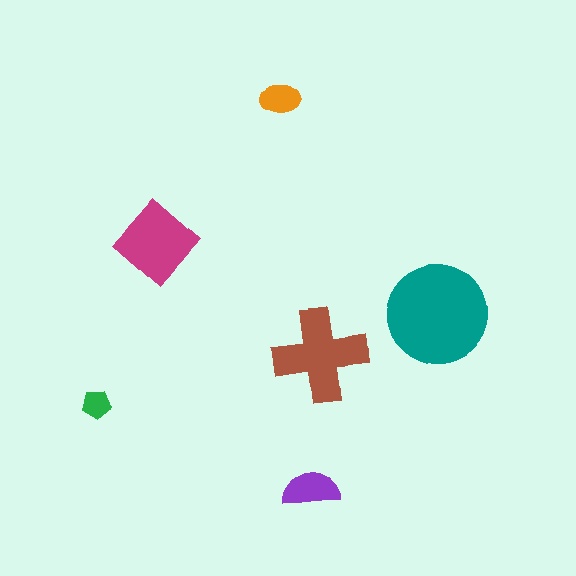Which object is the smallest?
The green pentagon.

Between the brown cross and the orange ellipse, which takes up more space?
The brown cross.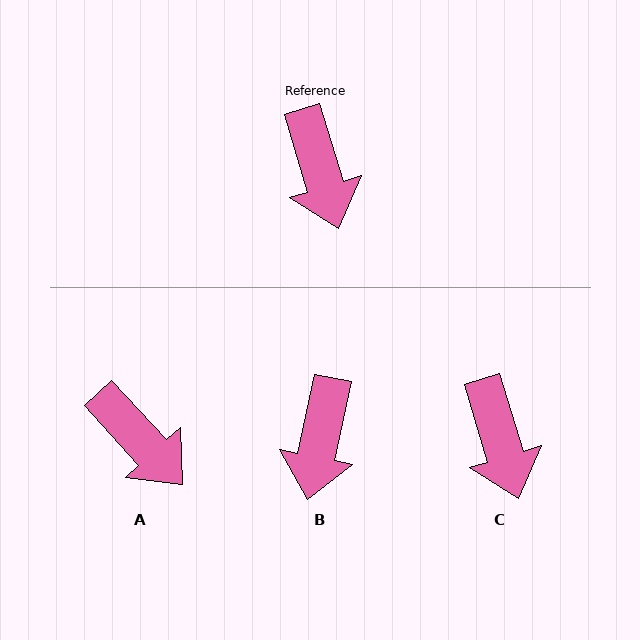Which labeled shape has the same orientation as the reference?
C.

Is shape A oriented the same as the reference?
No, it is off by about 26 degrees.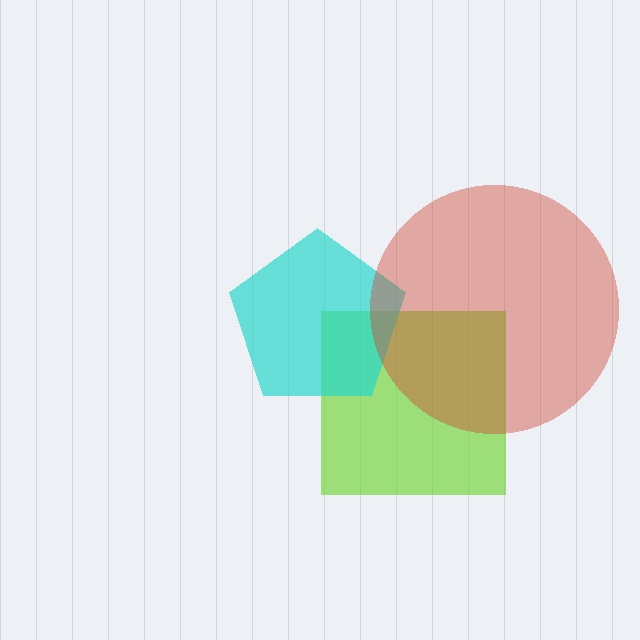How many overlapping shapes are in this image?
There are 3 overlapping shapes in the image.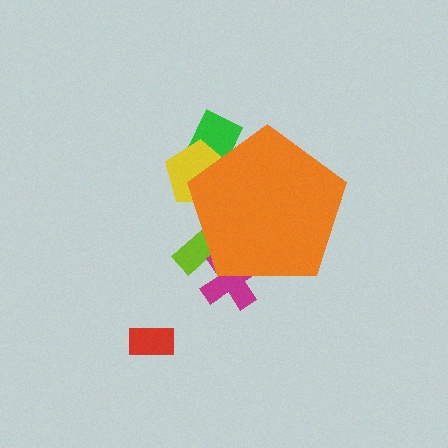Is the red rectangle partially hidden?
No, the red rectangle is fully visible.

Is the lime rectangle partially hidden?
Yes, the lime rectangle is partially hidden behind the orange pentagon.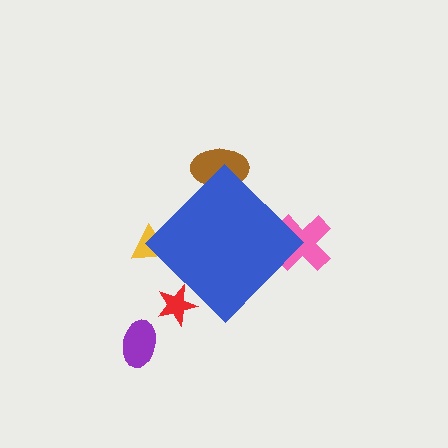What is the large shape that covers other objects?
A blue diamond.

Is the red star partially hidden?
Yes, the red star is partially hidden behind the blue diamond.